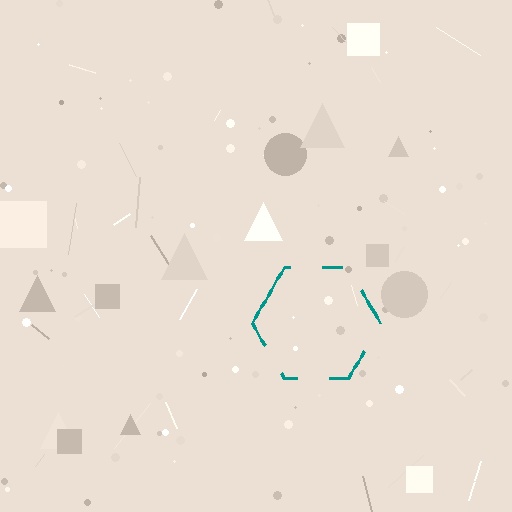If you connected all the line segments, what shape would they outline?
They would outline a hexagon.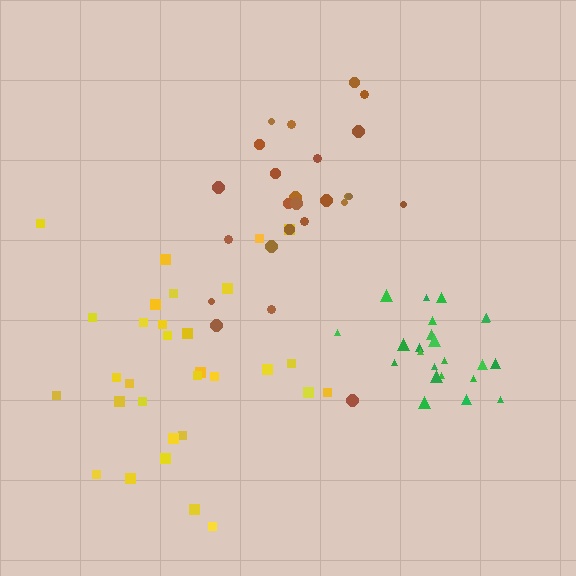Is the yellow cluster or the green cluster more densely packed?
Green.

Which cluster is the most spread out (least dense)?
Brown.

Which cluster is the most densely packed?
Green.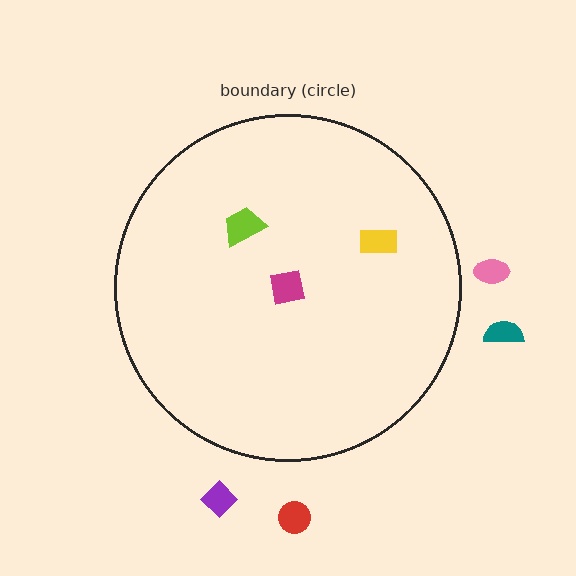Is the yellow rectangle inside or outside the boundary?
Inside.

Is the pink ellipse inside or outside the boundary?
Outside.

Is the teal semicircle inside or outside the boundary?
Outside.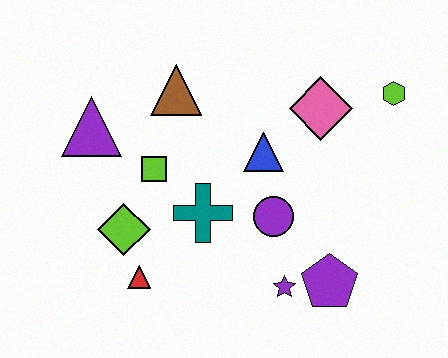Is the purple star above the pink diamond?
No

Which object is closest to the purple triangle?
The lime square is closest to the purple triangle.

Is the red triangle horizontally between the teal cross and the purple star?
No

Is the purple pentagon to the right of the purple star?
Yes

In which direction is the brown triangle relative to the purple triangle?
The brown triangle is to the right of the purple triangle.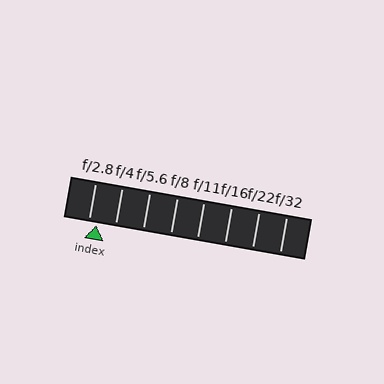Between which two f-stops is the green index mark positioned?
The index mark is between f/2.8 and f/4.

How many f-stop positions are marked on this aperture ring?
There are 8 f-stop positions marked.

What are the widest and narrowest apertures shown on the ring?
The widest aperture shown is f/2.8 and the narrowest is f/32.